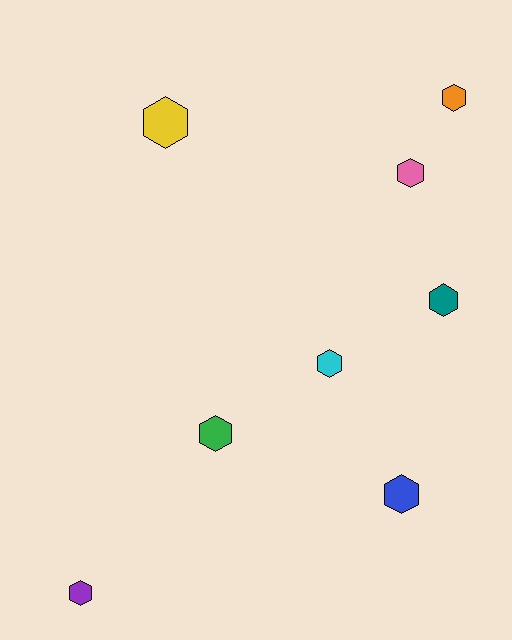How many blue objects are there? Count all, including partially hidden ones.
There is 1 blue object.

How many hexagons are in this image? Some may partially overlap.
There are 8 hexagons.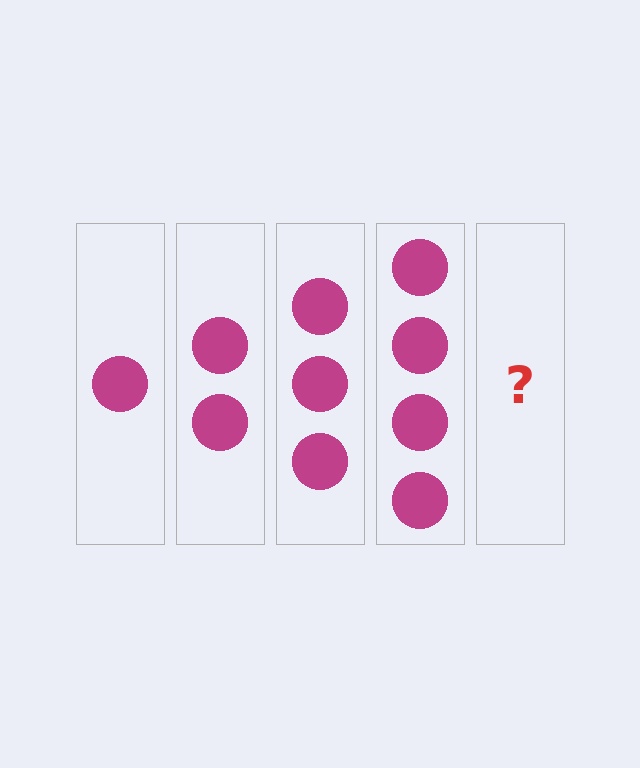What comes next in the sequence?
The next element should be 5 circles.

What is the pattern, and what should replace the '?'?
The pattern is that each step adds one more circle. The '?' should be 5 circles.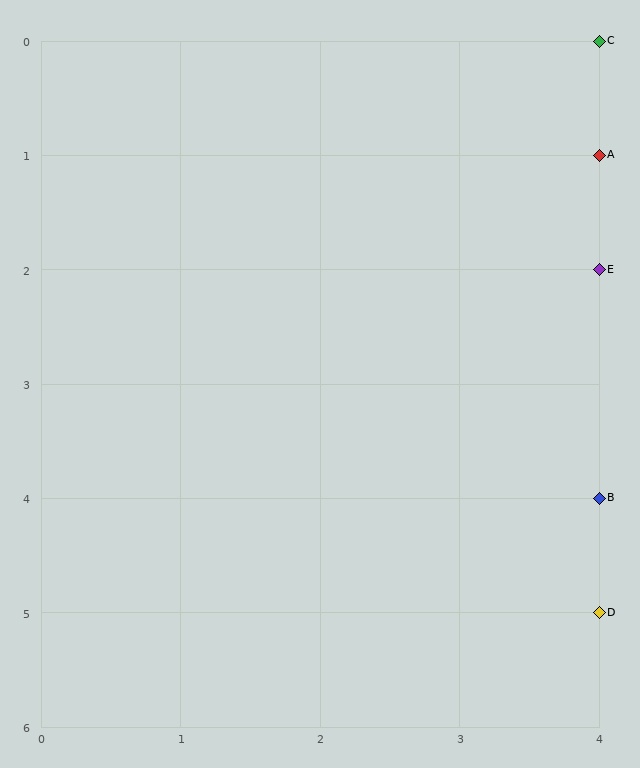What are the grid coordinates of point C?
Point C is at grid coordinates (4, 0).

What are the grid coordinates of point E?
Point E is at grid coordinates (4, 2).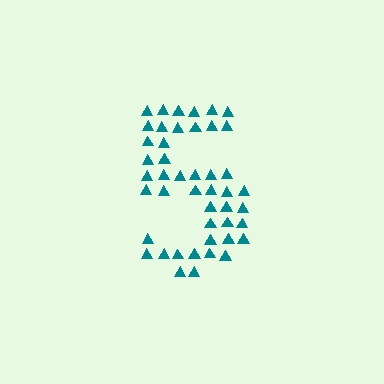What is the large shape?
The large shape is the digit 5.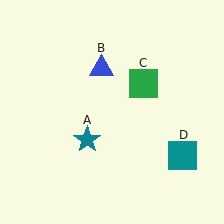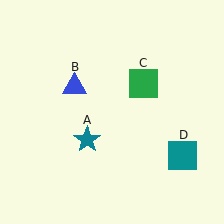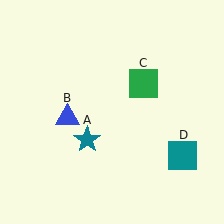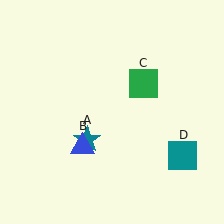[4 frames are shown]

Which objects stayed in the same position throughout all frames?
Teal star (object A) and green square (object C) and teal square (object D) remained stationary.